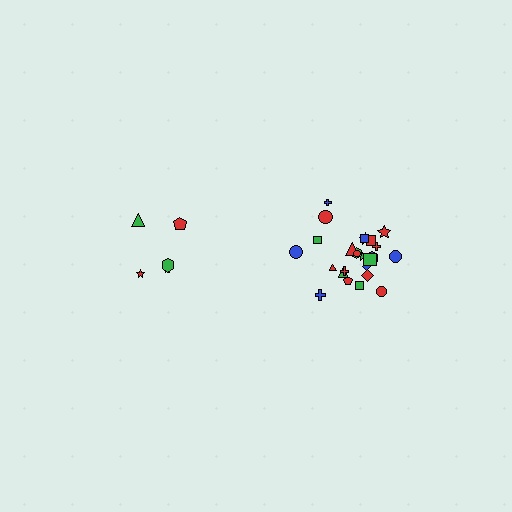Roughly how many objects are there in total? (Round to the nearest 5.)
Roughly 30 objects in total.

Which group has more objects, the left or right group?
The right group.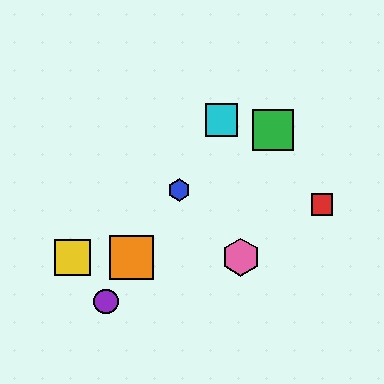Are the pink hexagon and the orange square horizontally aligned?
Yes, both are at y≈257.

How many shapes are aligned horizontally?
3 shapes (the yellow square, the orange square, the pink hexagon) are aligned horizontally.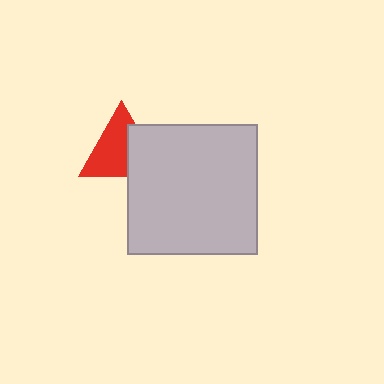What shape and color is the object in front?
The object in front is a light gray square.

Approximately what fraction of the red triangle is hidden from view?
Roughly 37% of the red triangle is hidden behind the light gray square.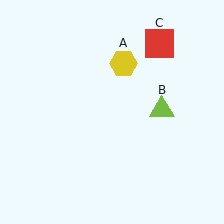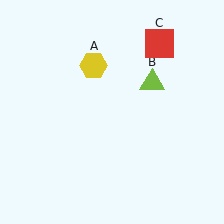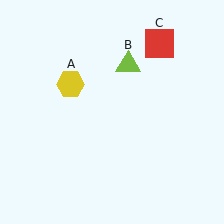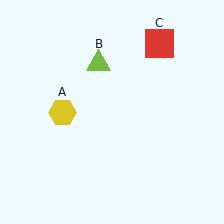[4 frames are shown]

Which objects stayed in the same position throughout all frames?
Red square (object C) remained stationary.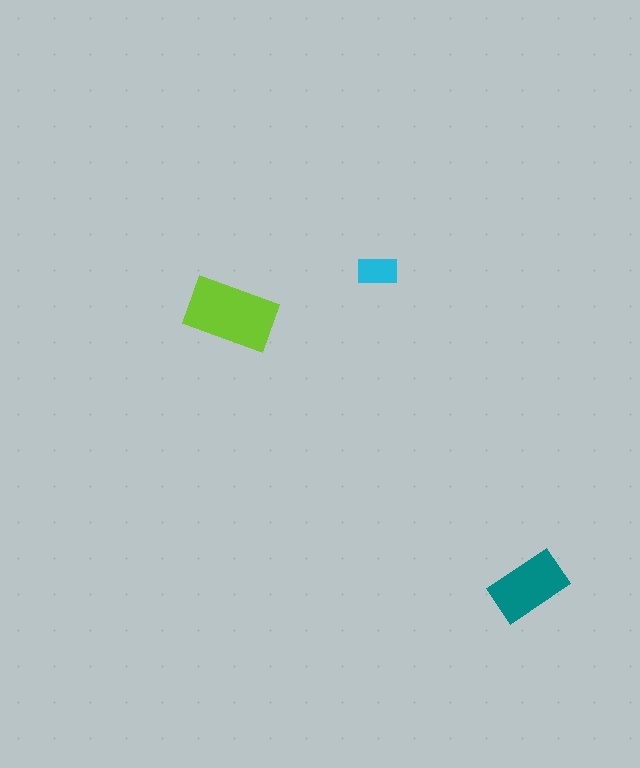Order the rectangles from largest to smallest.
the lime one, the teal one, the cyan one.